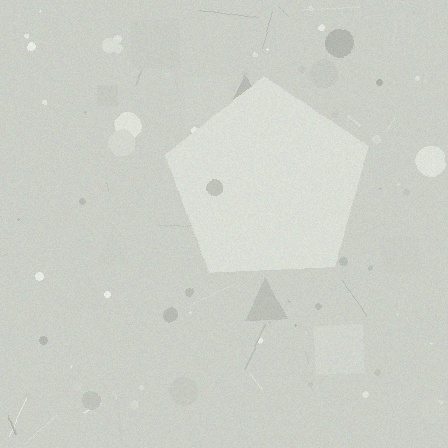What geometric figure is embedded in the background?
A pentagon is embedded in the background.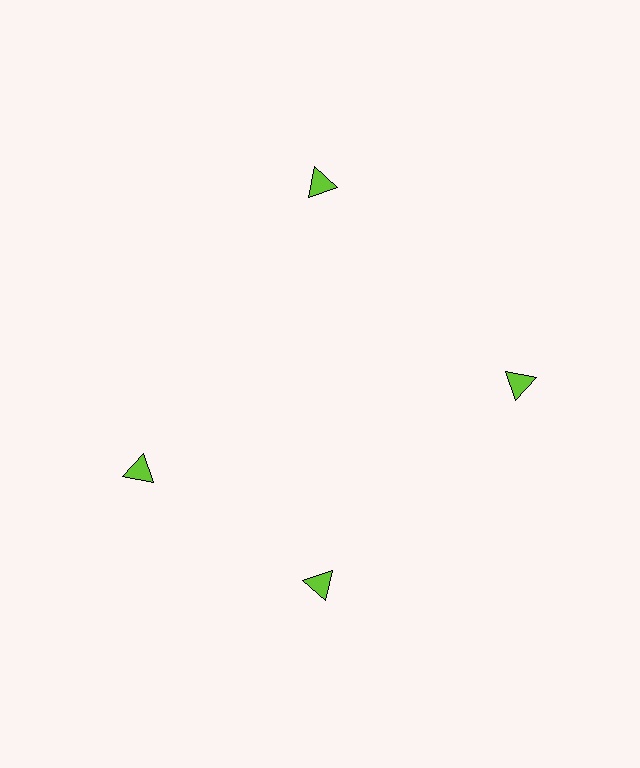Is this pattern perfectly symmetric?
No. The 4 lime triangles are arranged in a ring, but one element near the 9 o'clock position is rotated out of alignment along the ring, breaking the 4-fold rotational symmetry.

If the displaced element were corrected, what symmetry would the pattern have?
It would have 4-fold rotational symmetry — the pattern would map onto itself every 90 degrees.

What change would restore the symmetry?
The symmetry would be restored by rotating it back into even spacing with its neighbors so that all 4 triangles sit at equal angles and equal distance from the center.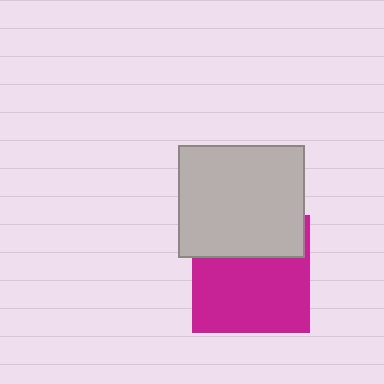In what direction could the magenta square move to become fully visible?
The magenta square could move down. That would shift it out from behind the light gray rectangle entirely.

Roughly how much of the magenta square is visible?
Most of it is visible (roughly 66%).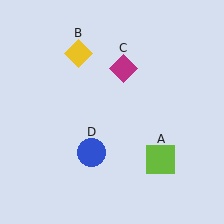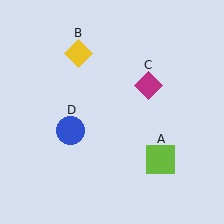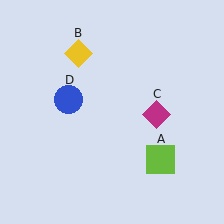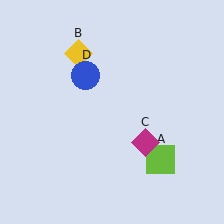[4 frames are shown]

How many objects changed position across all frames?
2 objects changed position: magenta diamond (object C), blue circle (object D).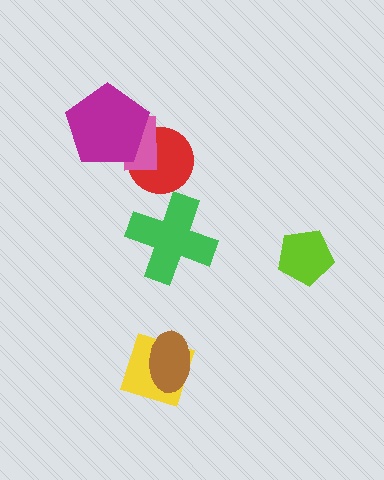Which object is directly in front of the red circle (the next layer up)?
The pink rectangle is directly in front of the red circle.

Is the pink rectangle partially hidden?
Yes, it is partially covered by another shape.